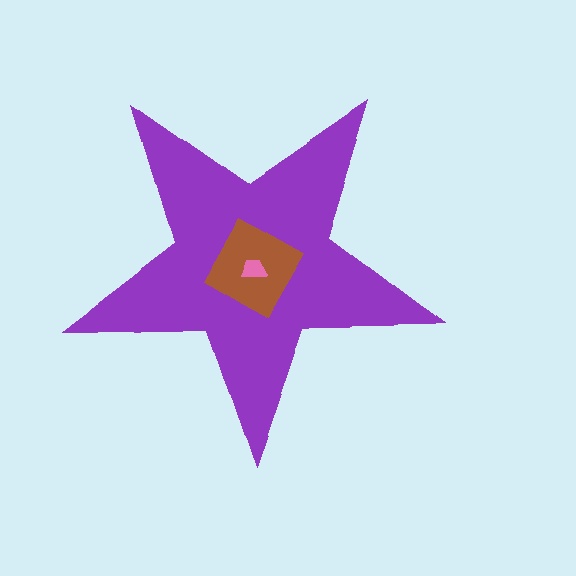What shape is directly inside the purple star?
The brown diamond.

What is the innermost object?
The pink trapezoid.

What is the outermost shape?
The purple star.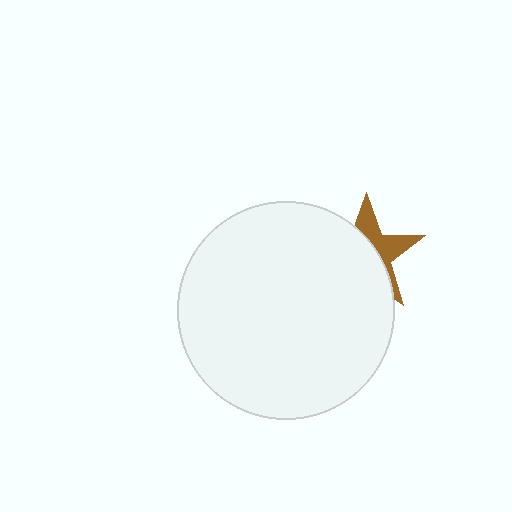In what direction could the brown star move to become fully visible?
The brown star could move right. That would shift it out from behind the white circle entirely.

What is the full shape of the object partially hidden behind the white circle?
The partially hidden object is a brown star.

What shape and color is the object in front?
The object in front is a white circle.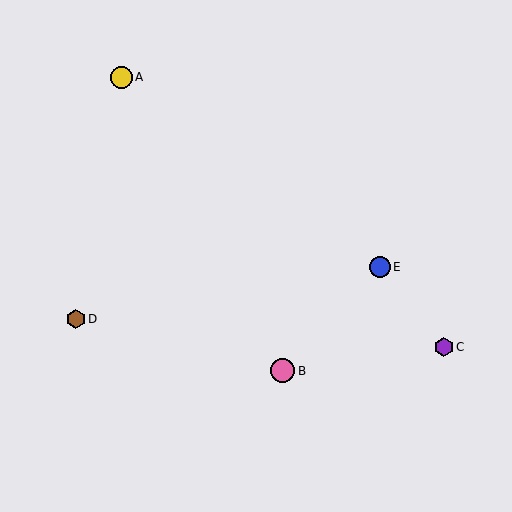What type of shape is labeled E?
Shape E is a blue circle.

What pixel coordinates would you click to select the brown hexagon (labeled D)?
Click at (76, 319) to select the brown hexagon D.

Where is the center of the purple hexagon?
The center of the purple hexagon is at (444, 347).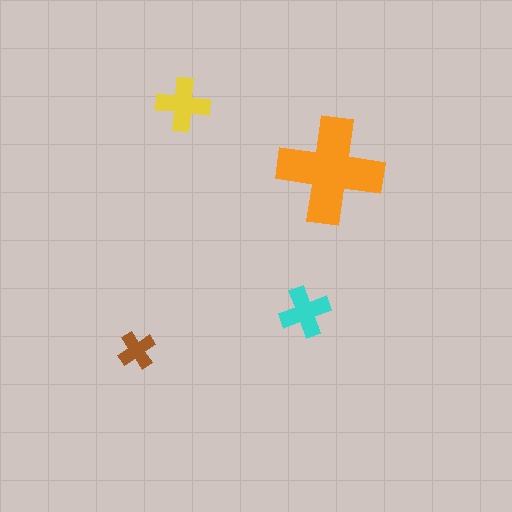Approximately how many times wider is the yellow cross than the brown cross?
About 1.5 times wider.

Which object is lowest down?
The brown cross is bottommost.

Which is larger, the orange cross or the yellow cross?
The orange one.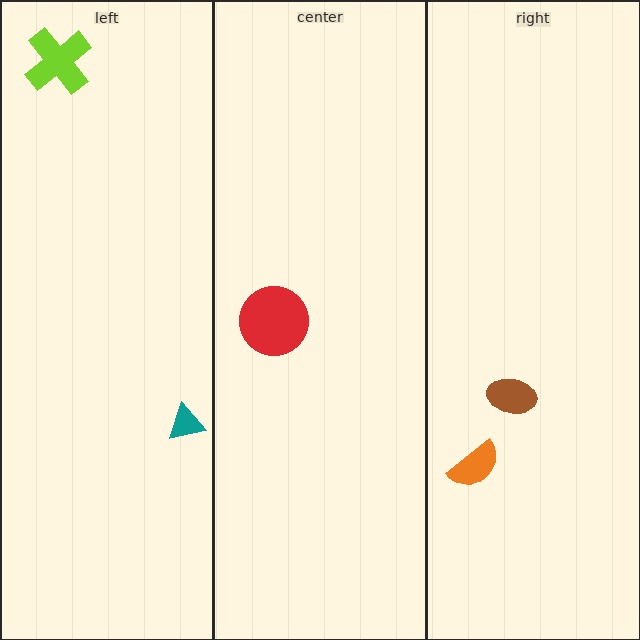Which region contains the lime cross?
The left region.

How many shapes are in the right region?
2.